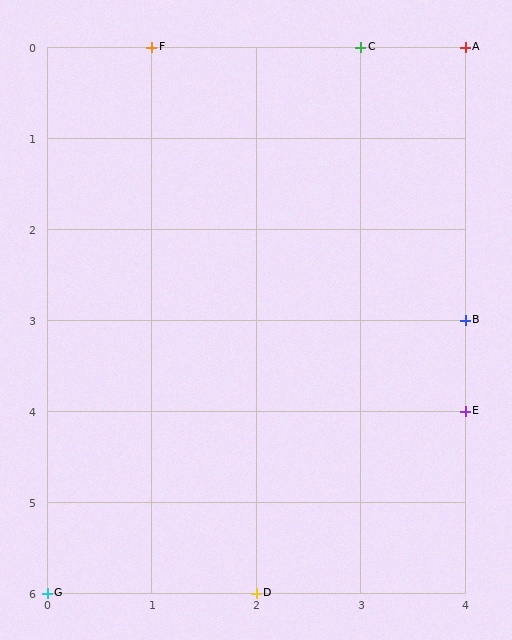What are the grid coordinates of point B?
Point B is at grid coordinates (4, 3).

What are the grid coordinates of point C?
Point C is at grid coordinates (3, 0).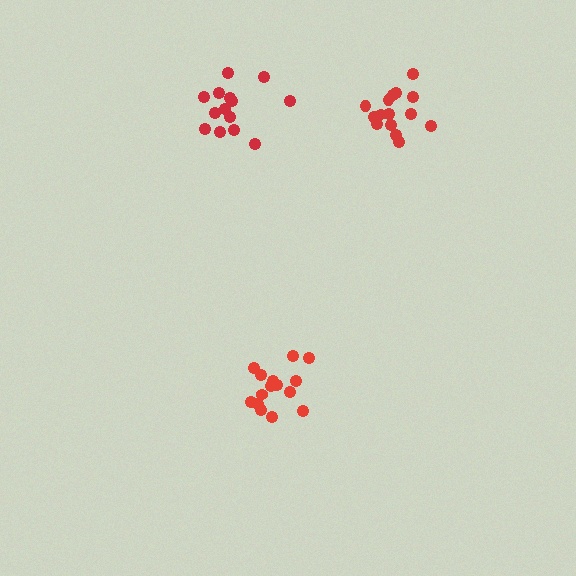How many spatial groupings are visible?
There are 3 spatial groupings.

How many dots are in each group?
Group 1: 15 dots, Group 2: 15 dots, Group 3: 15 dots (45 total).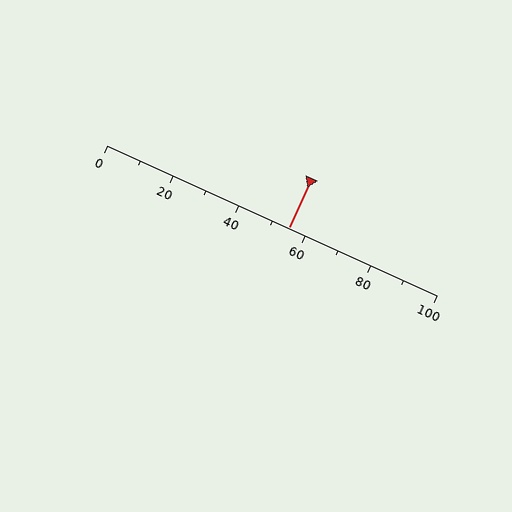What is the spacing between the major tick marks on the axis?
The major ticks are spaced 20 apart.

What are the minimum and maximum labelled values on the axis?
The axis runs from 0 to 100.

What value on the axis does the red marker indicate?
The marker indicates approximately 55.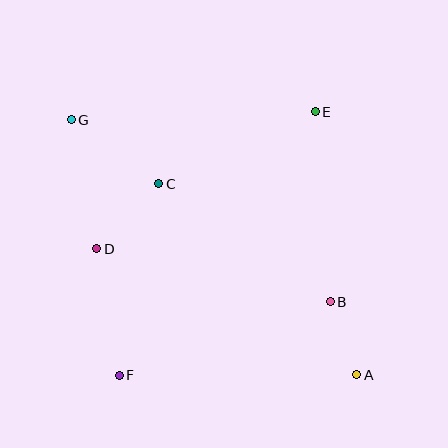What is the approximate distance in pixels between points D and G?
The distance between D and G is approximately 131 pixels.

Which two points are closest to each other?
Points A and B are closest to each other.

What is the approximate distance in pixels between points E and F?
The distance between E and F is approximately 328 pixels.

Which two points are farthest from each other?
Points A and G are farthest from each other.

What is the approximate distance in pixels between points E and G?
The distance between E and G is approximately 244 pixels.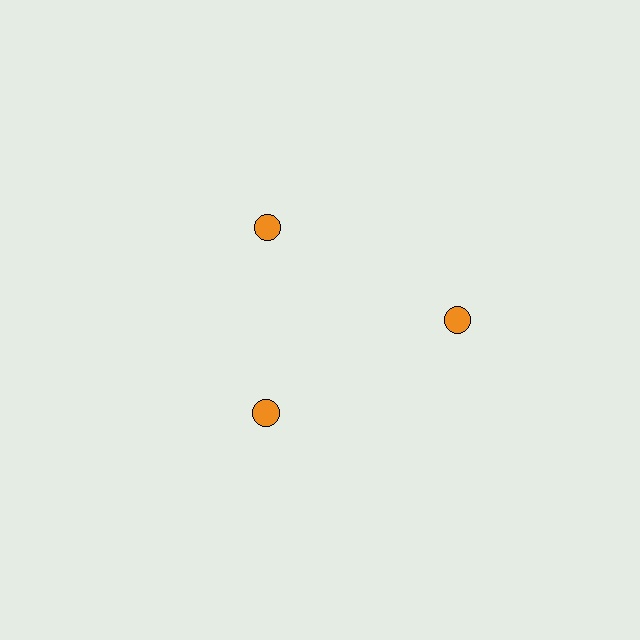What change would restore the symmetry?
The symmetry would be restored by moving it inward, back onto the ring so that all 3 circles sit at equal angles and equal distance from the center.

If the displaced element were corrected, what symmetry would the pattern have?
It would have 3-fold rotational symmetry — the pattern would map onto itself every 120 degrees.